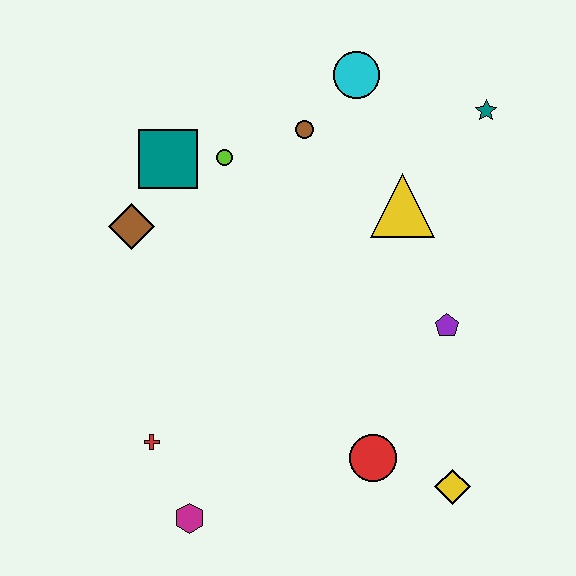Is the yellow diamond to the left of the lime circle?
No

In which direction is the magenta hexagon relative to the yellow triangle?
The magenta hexagon is below the yellow triangle.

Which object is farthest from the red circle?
The cyan circle is farthest from the red circle.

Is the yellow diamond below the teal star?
Yes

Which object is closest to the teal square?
The lime circle is closest to the teal square.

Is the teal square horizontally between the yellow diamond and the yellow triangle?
No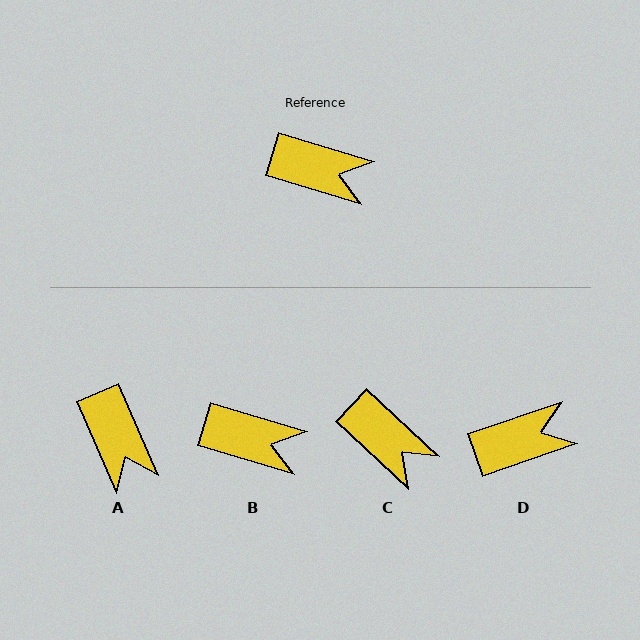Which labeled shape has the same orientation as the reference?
B.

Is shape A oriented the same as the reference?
No, it is off by about 50 degrees.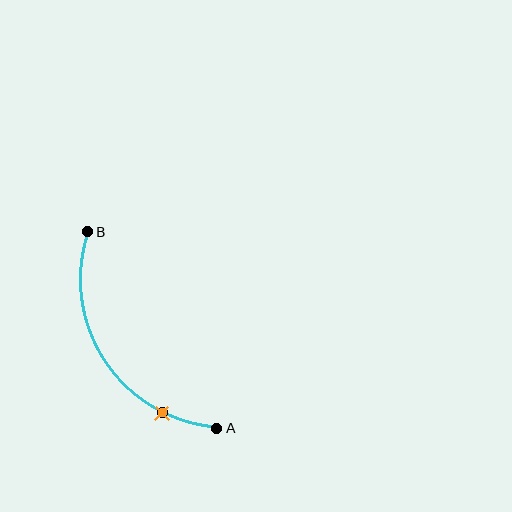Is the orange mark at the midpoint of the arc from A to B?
No. The orange mark lies on the arc but is closer to endpoint A. The arc midpoint would be at the point on the curve equidistant along the arc from both A and B.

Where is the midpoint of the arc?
The arc midpoint is the point on the curve farthest from the straight line joining A and B. It sits to the left of that line.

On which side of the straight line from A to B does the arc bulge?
The arc bulges to the left of the straight line connecting A and B.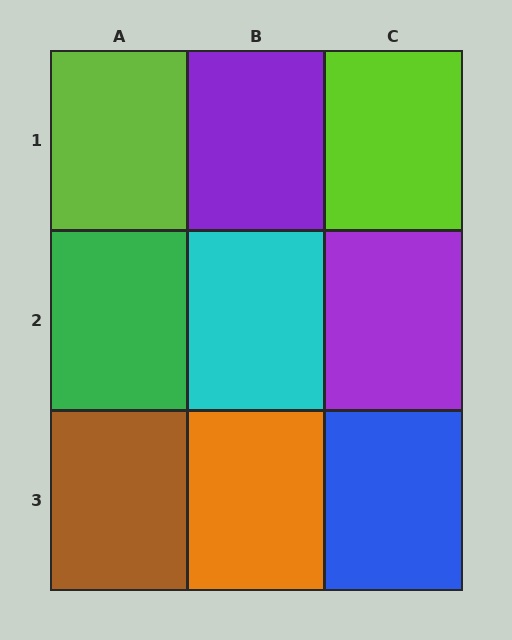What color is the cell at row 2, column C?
Purple.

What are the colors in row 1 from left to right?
Lime, purple, lime.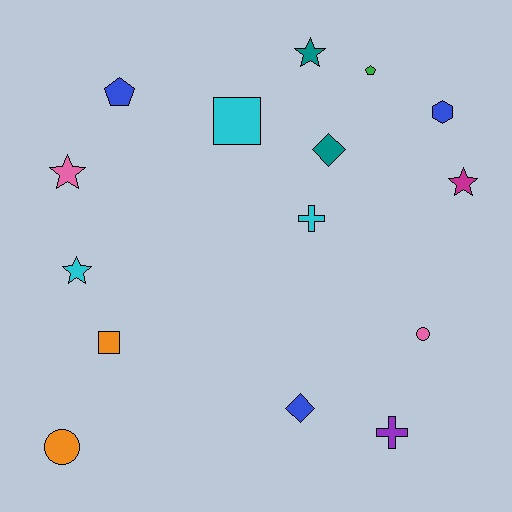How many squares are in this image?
There are 2 squares.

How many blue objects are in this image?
There are 3 blue objects.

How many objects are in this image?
There are 15 objects.